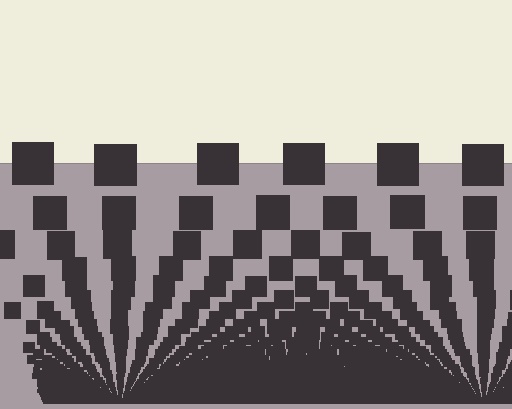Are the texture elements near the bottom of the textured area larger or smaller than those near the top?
Smaller. The gradient is inverted — elements near the bottom are smaller and denser.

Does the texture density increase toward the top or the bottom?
Density increases toward the bottom.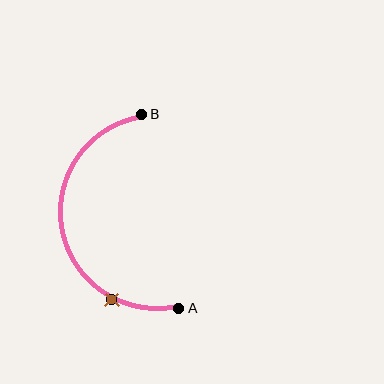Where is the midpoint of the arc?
The arc midpoint is the point on the curve farthest from the straight line joining A and B. It sits to the left of that line.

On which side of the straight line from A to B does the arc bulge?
The arc bulges to the left of the straight line connecting A and B.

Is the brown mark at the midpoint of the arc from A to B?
No. The brown mark lies on the arc but is closer to endpoint A. The arc midpoint would be at the point on the curve equidistant along the arc from both A and B.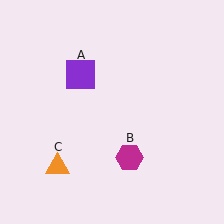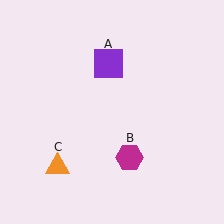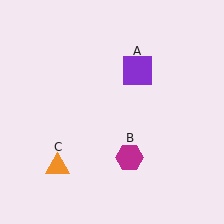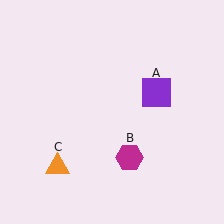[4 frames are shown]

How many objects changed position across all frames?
1 object changed position: purple square (object A).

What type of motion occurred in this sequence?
The purple square (object A) rotated clockwise around the center of the scene.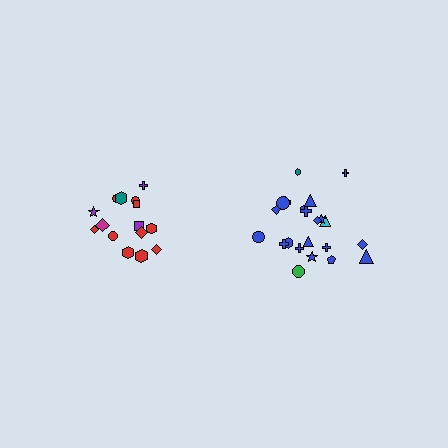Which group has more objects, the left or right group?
The right group.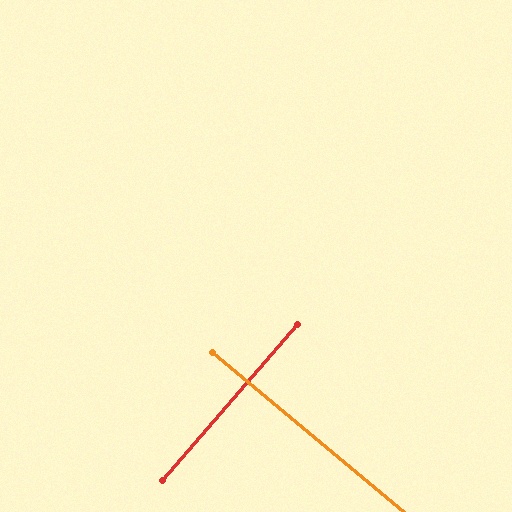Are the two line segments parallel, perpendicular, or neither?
Perpendicular — they meet at approximately 89°.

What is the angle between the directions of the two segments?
Approximately 89 degrees.